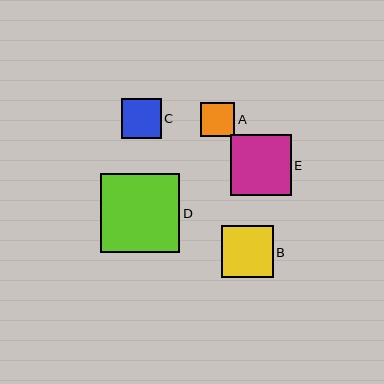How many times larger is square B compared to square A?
Square B is approximately 1.5 times the size of square A.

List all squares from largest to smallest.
From largest to smallest: D, E, B, C, A.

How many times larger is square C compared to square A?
Square C is approximately 1.2 times the size of square A.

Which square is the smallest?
Square A is the smallest with a size of approximately 34 pixels.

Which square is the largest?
Square D is the largest with a size of approximately 79 pixels.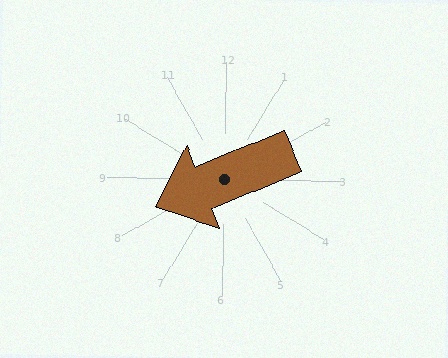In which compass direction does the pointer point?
Southwest.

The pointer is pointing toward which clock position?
Roughly 8 o'clock.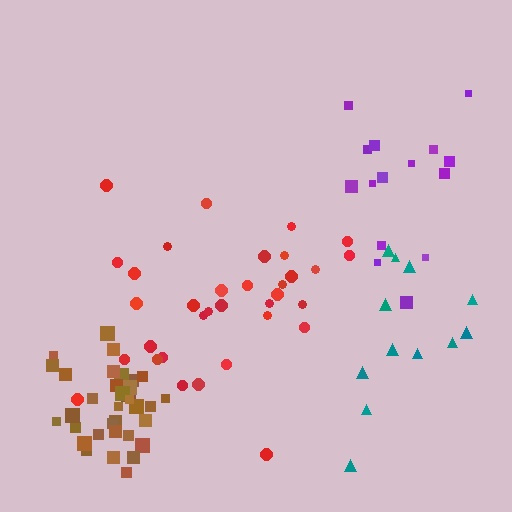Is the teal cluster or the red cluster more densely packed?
Red.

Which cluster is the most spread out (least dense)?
Teal.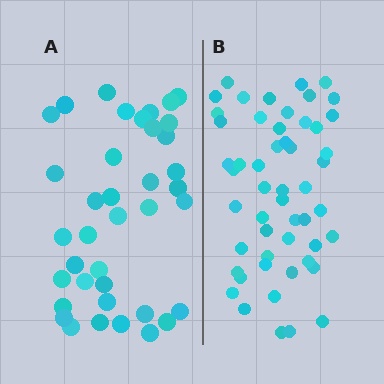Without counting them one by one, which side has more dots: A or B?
Region B (the right region) has more dots.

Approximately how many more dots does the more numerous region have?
Region B has approximately 15 more dots than region A.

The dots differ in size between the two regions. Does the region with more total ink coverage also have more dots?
No. Region A has more total ink coverage because its dots are larger, but region B actually contains more individual dots. Total area can be misleading — the number of items is what matters here.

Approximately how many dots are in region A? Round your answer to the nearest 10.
About 40 dots. (The exact count is 38, which rounds to 40.)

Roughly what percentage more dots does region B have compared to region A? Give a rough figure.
About 35% more.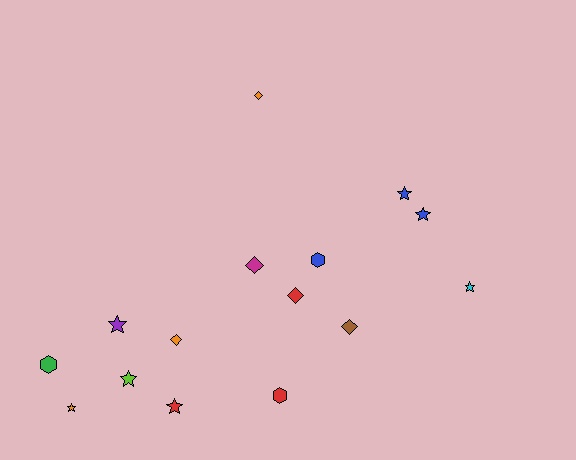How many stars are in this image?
There are 7 stars.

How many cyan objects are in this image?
There is 1 cyan object.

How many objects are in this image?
There are 15 objects.